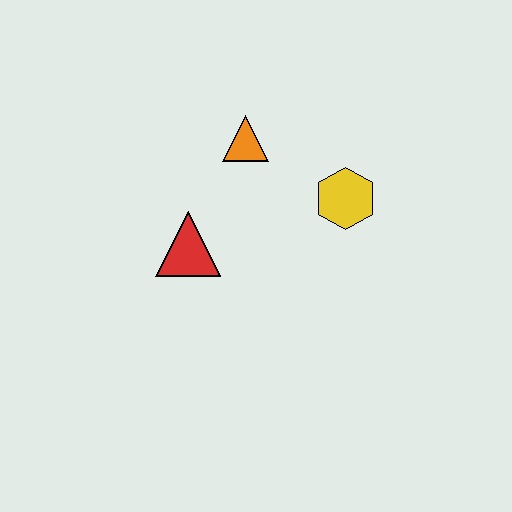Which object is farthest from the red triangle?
The yellow hexagon is farthest from the red triangle.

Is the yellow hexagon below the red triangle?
No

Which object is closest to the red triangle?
The orange triangle is closest to the red triangle.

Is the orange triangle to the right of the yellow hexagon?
No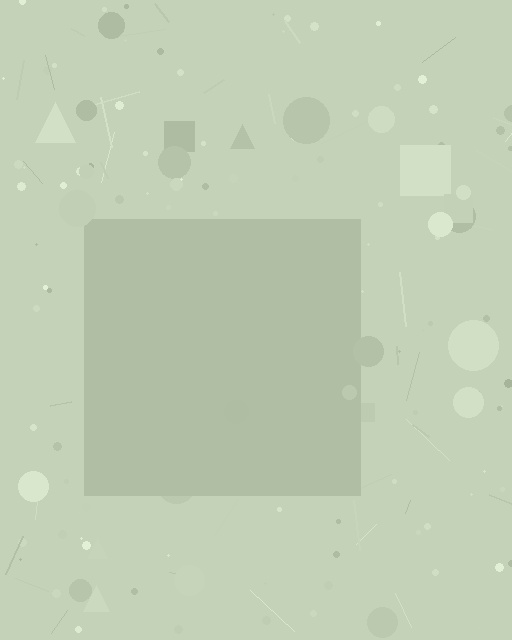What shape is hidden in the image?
A square is hidden in the image.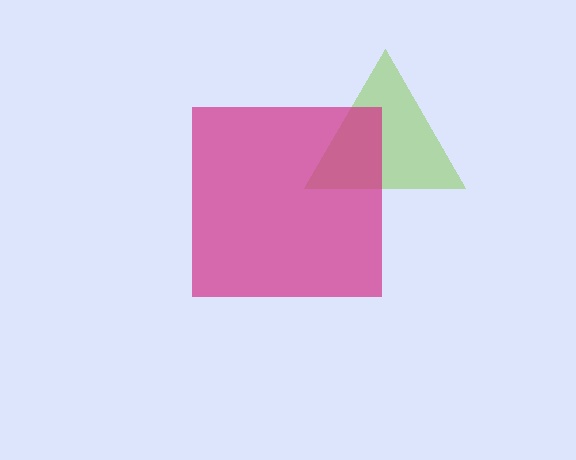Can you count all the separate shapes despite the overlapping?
Yes, there are 2 separate shapes.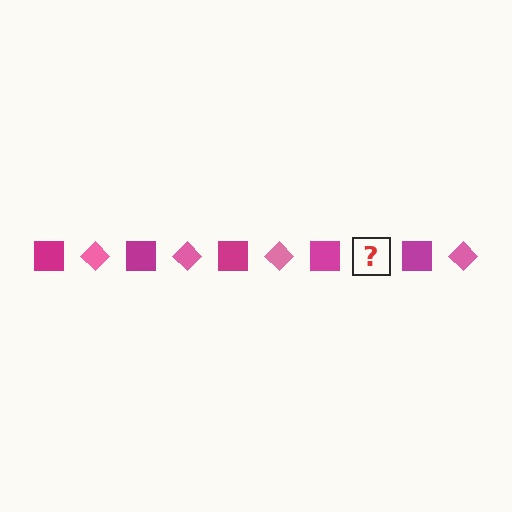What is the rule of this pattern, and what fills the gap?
The rule is that the pattern alternates between magenta square and pink diamond. The gap should be filled with a pink diamond.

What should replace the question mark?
The question mark should be replaced with a pink diamond.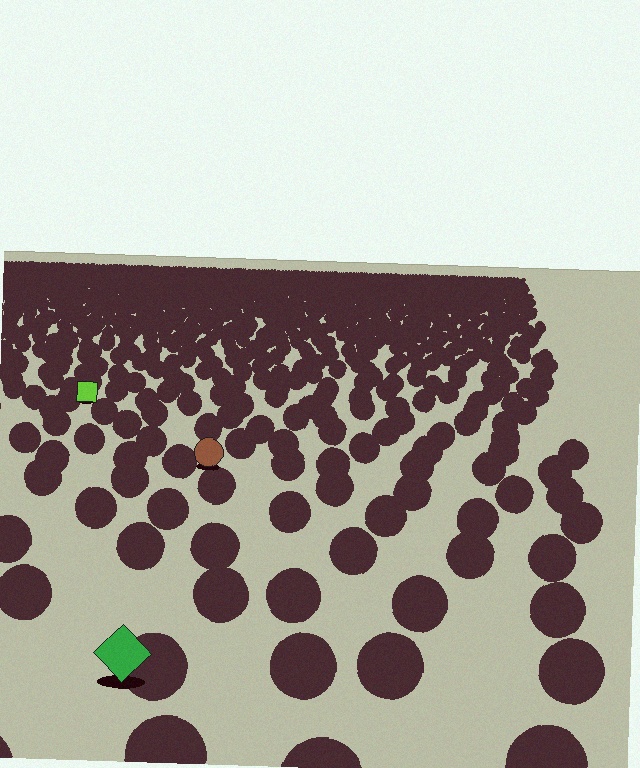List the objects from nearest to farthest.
From nearest to farthest: the green diamond, the brown circle, the lime square.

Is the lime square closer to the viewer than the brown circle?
No. The brown circle is closer — you can tell from the texture gradient: the ground texture is coarser near it.